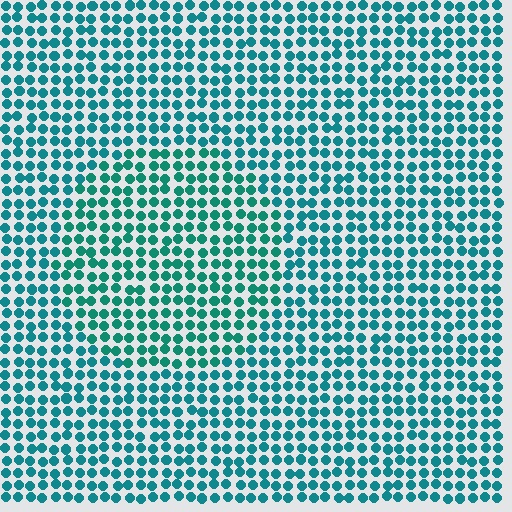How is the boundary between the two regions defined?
The boundary is defined purely by a slight shift in hue (about 17 degrees). Spacing, size, and orientation are identical on both sides.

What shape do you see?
I see a circle.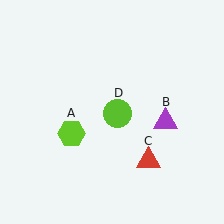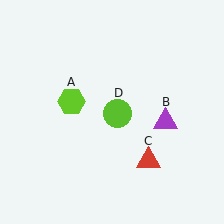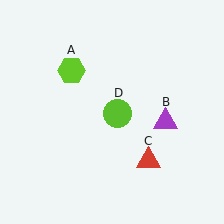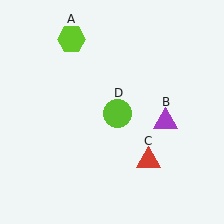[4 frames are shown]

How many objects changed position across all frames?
1 object changed position: lime hexagon (object A).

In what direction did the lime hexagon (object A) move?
The lime hexagon (object A) moved up.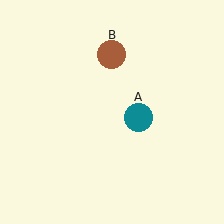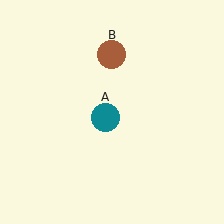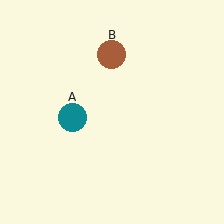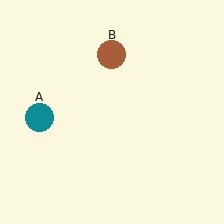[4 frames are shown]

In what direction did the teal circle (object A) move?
The teal circle (object A) moved left.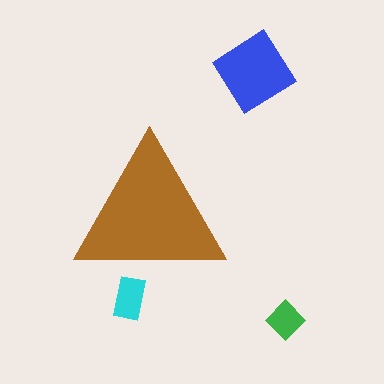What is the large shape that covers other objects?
A brown triangle.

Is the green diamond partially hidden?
No, the green diamond is fully visible.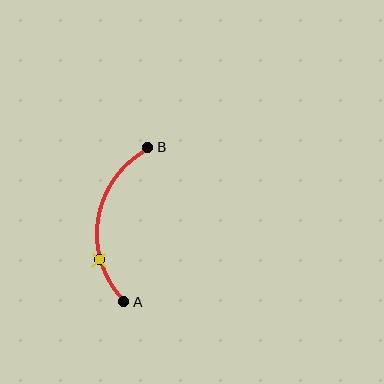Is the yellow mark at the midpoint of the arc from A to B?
No. The yellow mark lies on the arc but is closer to endpoint A. The arc midpoint would be at the point on the curve equidistant along the arc from both A and B.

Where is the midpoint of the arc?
The arc midpoint is the point on the curve farthest from the straight line joining A and B. It sits to the left of that line.